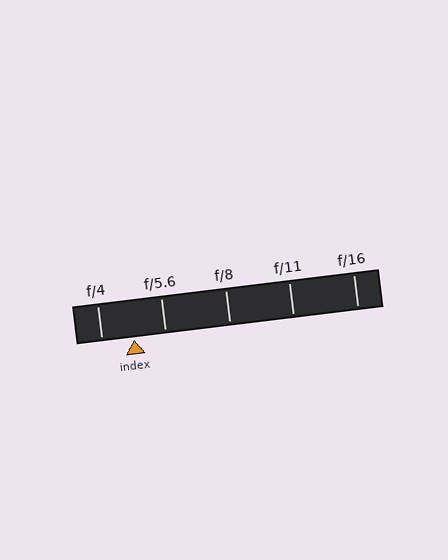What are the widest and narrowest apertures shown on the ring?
The widest aperture shown is f/4 and the narrowest is f/16.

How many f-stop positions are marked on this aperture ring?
There are 5 f-stop positions marked.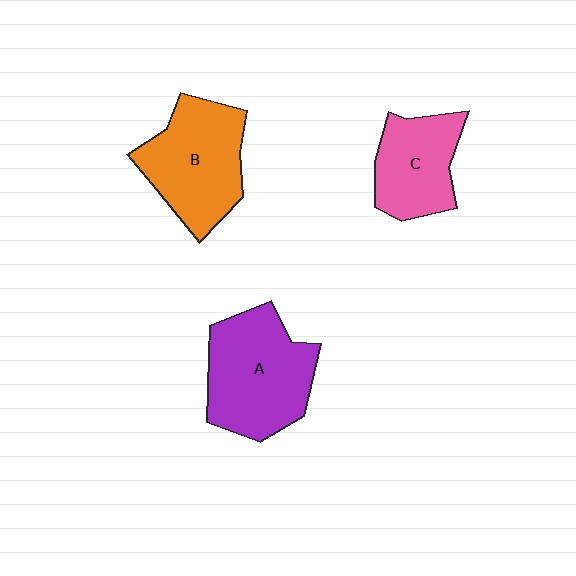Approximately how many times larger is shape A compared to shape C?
Approximately 1.4 times.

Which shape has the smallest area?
Shape C (pink).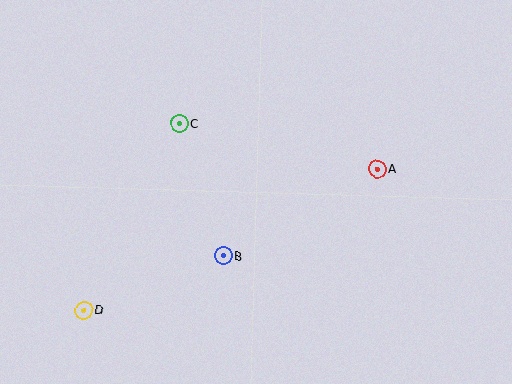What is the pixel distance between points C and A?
The distance between C and A is 203 pixels.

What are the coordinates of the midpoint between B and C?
The midpoint between B and C is at (201, 190).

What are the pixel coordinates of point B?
Point B is at (224, 256).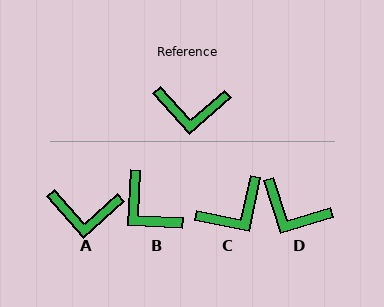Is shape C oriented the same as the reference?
No, it is off by about 37 degrees.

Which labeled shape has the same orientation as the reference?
A.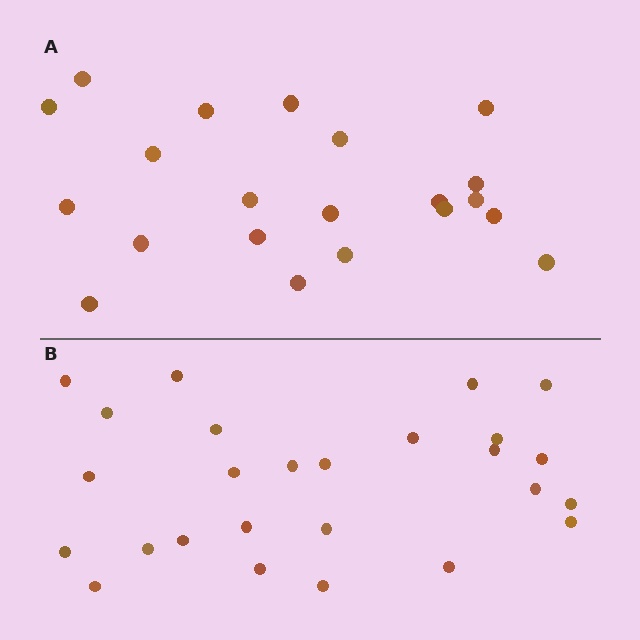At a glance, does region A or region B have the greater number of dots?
Region B (the bottom region) has more dots.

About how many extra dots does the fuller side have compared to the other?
Region B has about 5 more dots than region A.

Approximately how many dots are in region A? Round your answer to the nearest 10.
About 20 dots. (The exact count is 21, which rounds to 20.)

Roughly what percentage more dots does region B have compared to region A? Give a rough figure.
About 25% more.